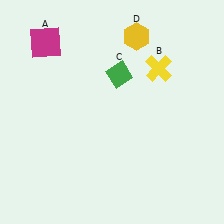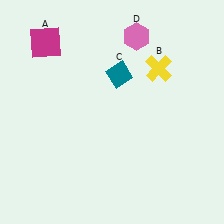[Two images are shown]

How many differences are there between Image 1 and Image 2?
There are 2 differences between the two images.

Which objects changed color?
C changed from green to teal. D changed from yellow to pink.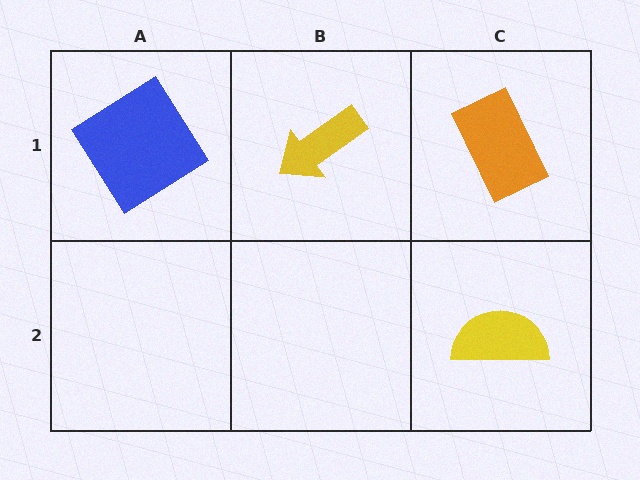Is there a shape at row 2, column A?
No, that cell is empty.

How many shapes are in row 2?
1 shape.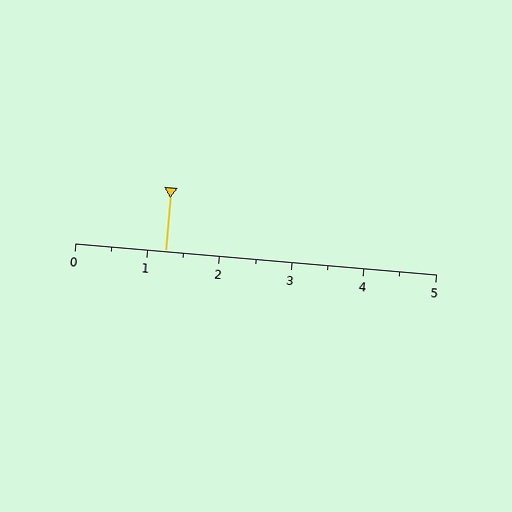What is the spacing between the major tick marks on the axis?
The major ticks are spaced 1 apart.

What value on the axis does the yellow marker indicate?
The marker indicates approximately 1.2.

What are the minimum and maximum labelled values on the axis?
The axis runs from 0 to 5.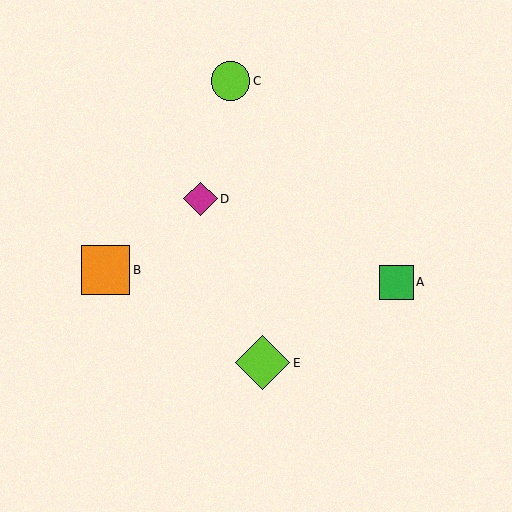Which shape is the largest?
The lime diamond (labeled E) is the largest.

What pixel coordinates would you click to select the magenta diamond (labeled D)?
Click at (201, 199) to select the magenta diamond D.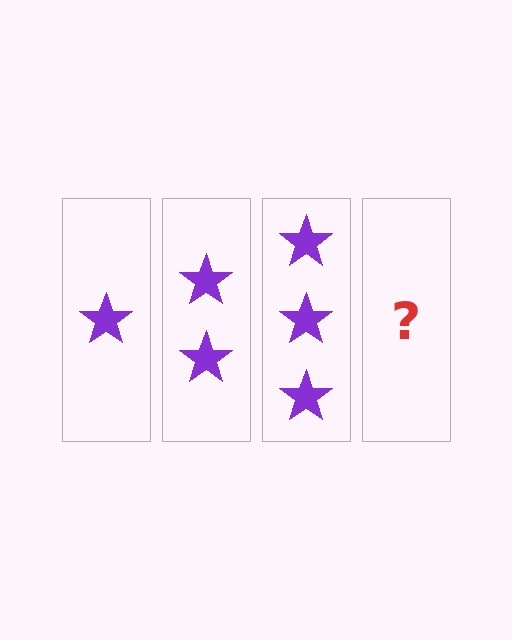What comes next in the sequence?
The next element should be 4 stars.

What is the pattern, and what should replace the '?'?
The pattern is that each step adds one more star. The '?' should be 4 stars.